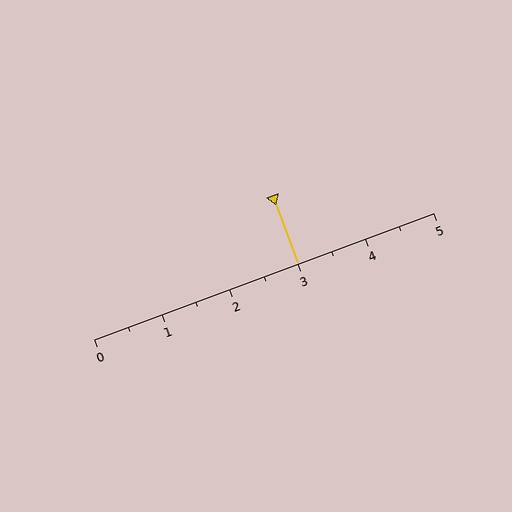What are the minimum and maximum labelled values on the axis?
The axis runs from 0 to 5.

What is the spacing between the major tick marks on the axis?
The major ticks are spaced 1 apart.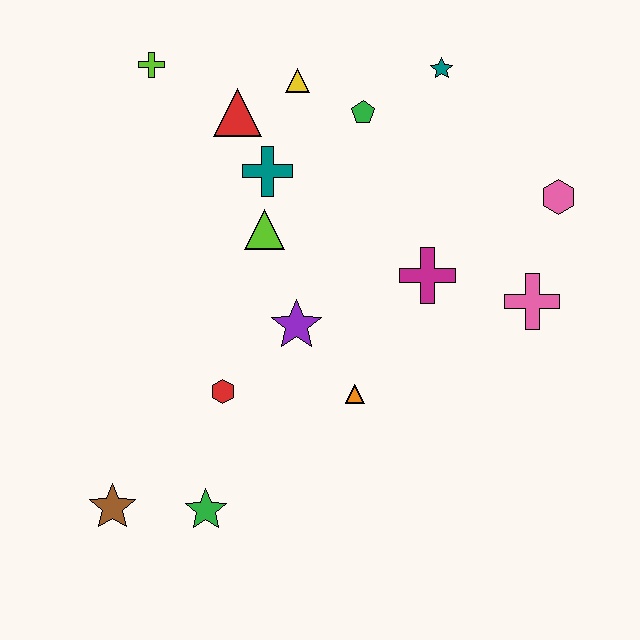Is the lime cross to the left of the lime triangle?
Yes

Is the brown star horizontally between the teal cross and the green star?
No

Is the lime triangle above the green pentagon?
No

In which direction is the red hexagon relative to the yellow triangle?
The red hexagon is below the yellow triangle.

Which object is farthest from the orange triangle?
The lime cross is farthest from the orange triangle.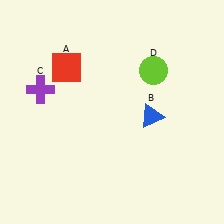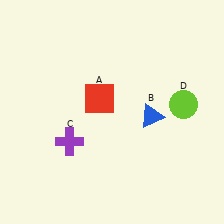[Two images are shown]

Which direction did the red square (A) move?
The red square (A) moved right.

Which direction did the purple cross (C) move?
The purple cross (C) moved down.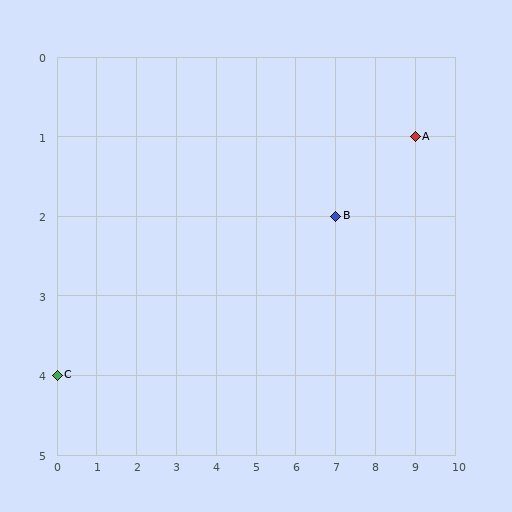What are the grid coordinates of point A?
Point A is at grid coordinates (9, 1).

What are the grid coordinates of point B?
Point B is at grid coordinates (7, 2).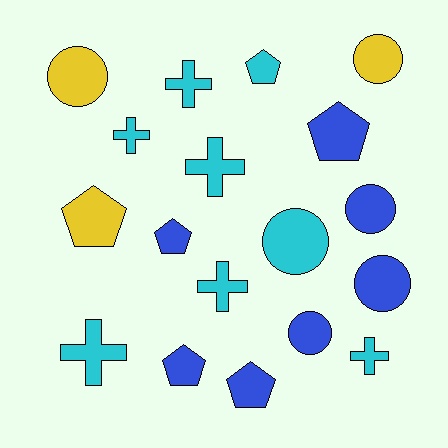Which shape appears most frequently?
Cross, with 6 objects.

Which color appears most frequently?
Cyan, with 8 objects.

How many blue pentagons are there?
There are 4 blue pentagons.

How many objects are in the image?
There are 18 objects.